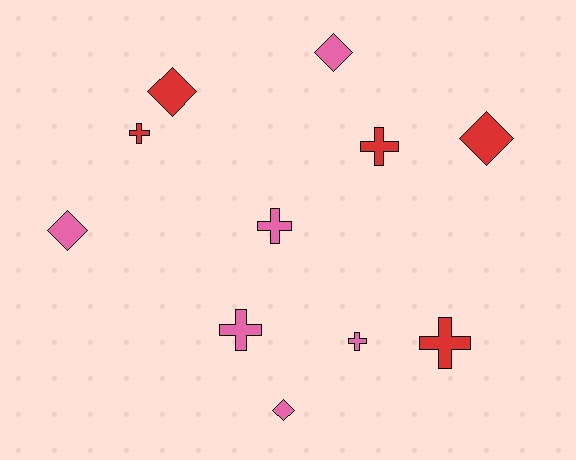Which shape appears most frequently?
Cross, with 6 objects.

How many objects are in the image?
There are 11 objects.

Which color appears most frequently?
Pink, with 6 objects.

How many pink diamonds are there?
There are 3 pink diamonds.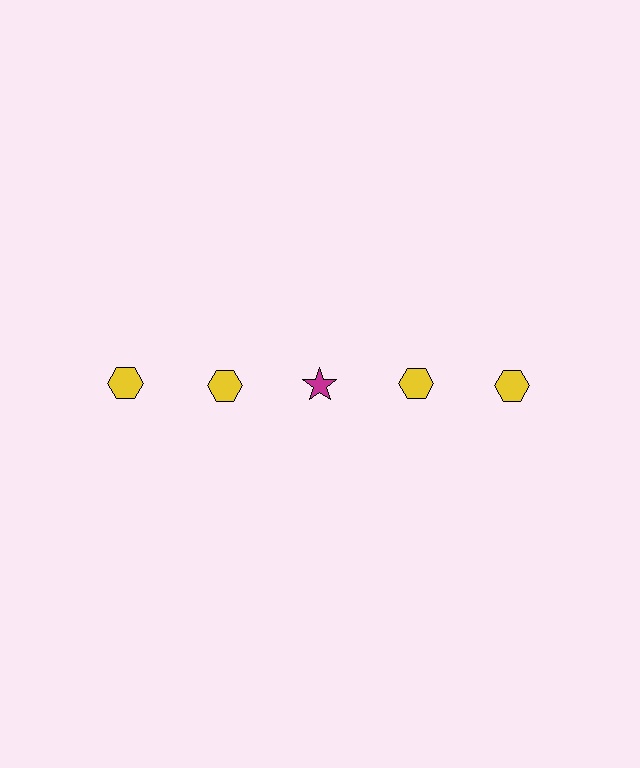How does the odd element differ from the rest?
It differs in both color (magenta instead of yellow) and shape (star instead of hexagon).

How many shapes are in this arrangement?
There are 5 shapes arranged in a grid pattern.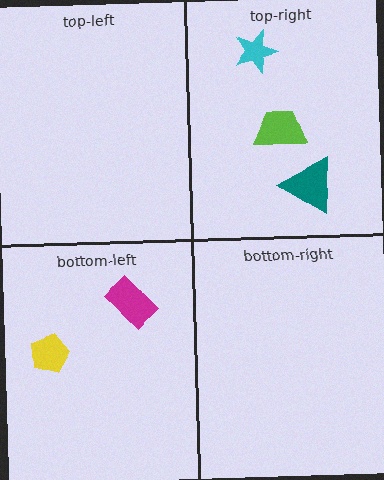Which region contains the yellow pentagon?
The bottom-left region.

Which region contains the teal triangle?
The top-right region.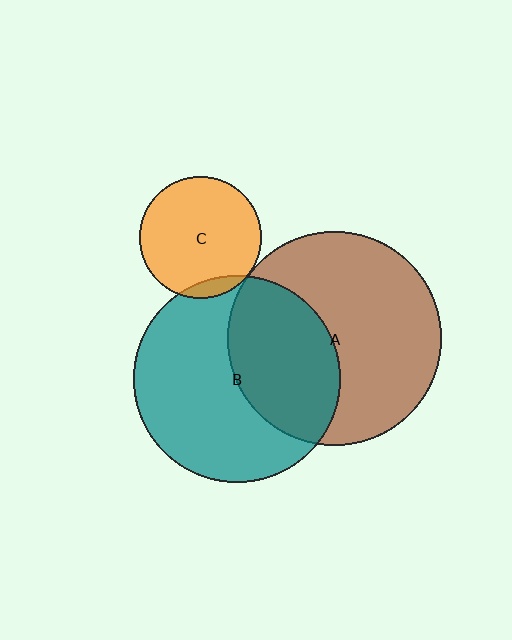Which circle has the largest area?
Circle A (brown).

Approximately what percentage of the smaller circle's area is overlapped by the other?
Approximately 40%.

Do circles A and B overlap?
Yes.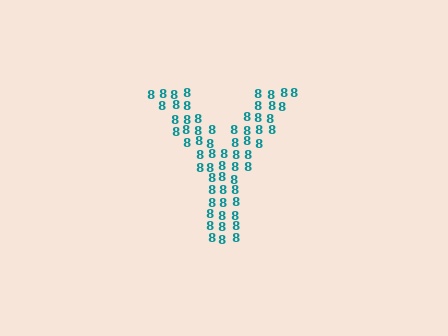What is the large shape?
The large shape is the letter Y.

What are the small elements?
The small elements are digit 8's.